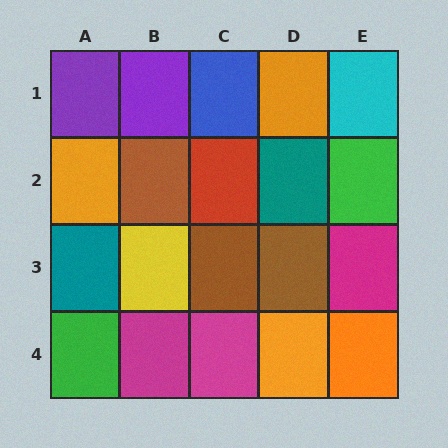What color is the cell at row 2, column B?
Brown.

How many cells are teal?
2 cells are teal.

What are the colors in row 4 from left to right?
Green, magenta, magenta, orange, orange.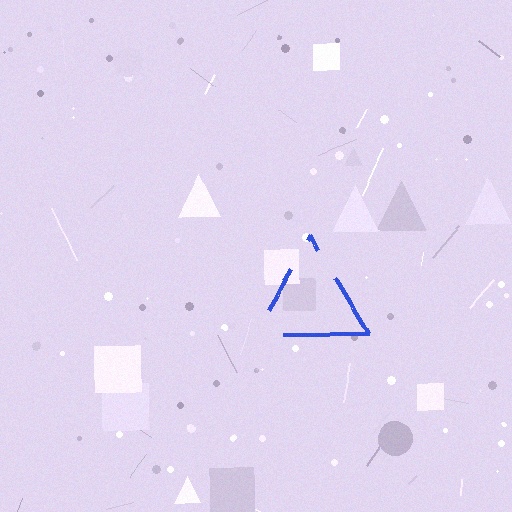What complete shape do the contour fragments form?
The contour fragments form a triangle.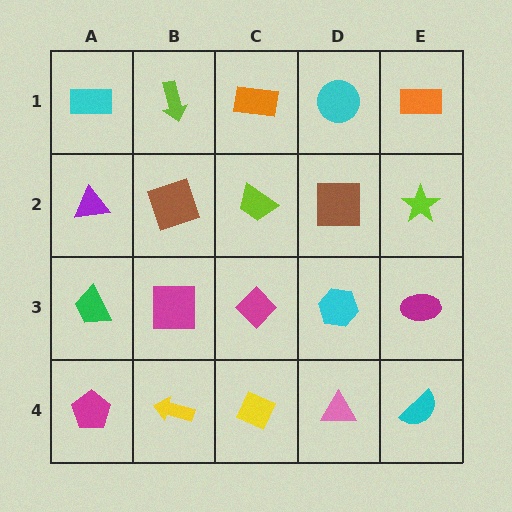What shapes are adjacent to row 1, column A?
A purple triangle (row 2, column A), a lime arrow (row 1, column B).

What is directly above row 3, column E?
A lime star.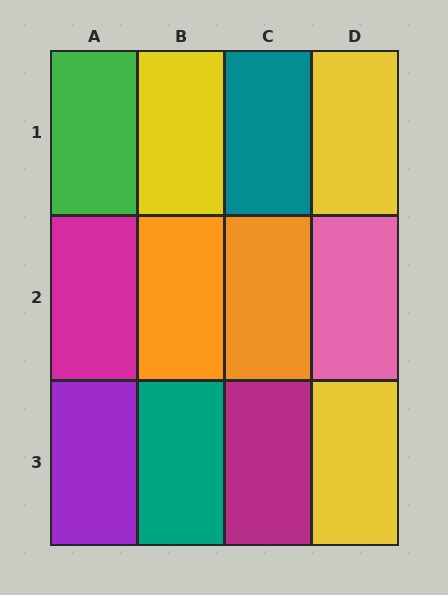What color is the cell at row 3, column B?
Teal.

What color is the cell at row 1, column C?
Teal.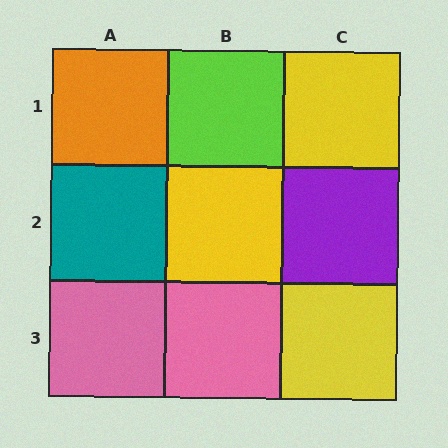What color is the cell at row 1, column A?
Orange.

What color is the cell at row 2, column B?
Yellow.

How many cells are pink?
2 cells are pink.